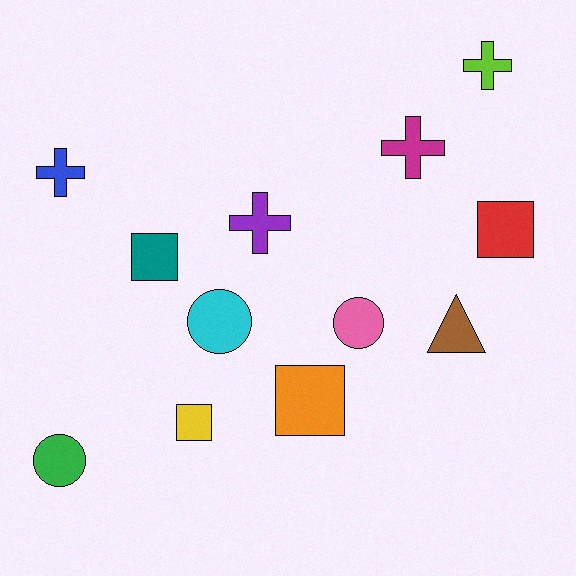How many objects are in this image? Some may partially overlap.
There are 12 objects.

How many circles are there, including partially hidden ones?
There are 3 circles.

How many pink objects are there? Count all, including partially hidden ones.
There is 1 pink object.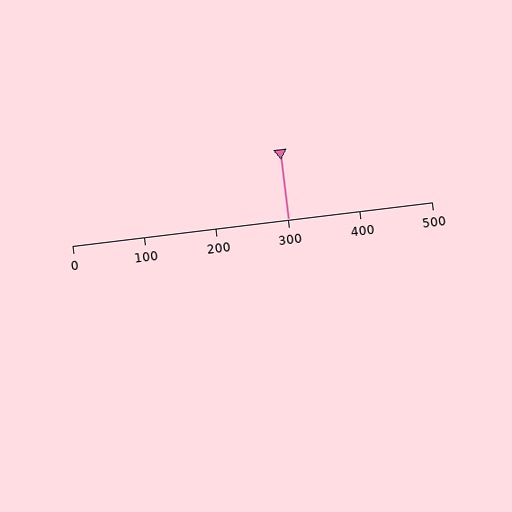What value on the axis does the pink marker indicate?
The marker indicates approximately 300.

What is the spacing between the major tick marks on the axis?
The major ticks are spaced 100 apart.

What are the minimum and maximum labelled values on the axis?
The axis runs from 0 to 500.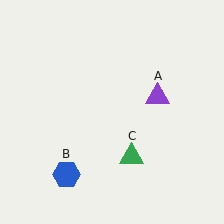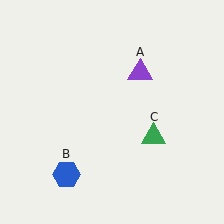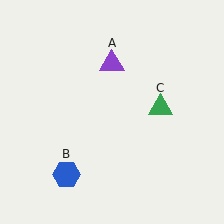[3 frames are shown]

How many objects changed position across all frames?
2 objects changed position: purple triangle (object A), green triangle (object C).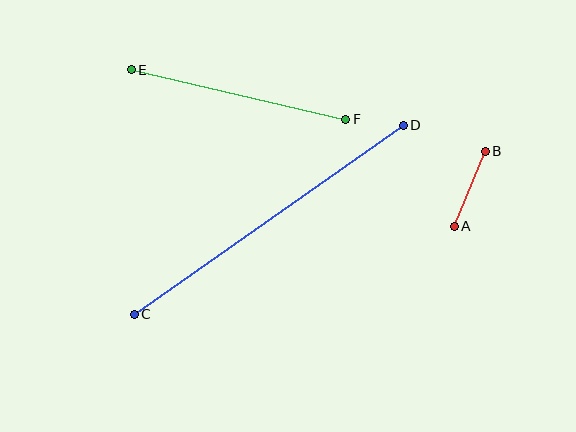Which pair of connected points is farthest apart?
Points C and D are farthest apart.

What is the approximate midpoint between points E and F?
The midpoint is at approximately (238, 94) pixels.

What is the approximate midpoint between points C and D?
The midpoint is at approximately (269, 220) pixels.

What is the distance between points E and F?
The distance is approximately 220 pixels.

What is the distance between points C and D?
The distance is approximately 329 pixels.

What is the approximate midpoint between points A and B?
The midpoint is at approximately (470, 189) pixels.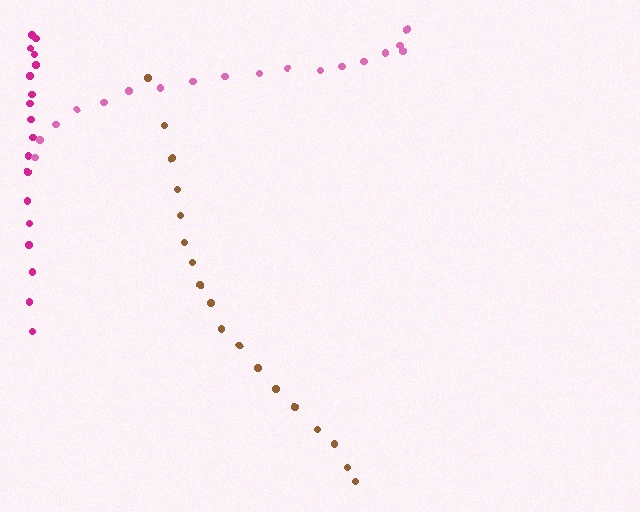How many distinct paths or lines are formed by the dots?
There are 3 distinct paths.